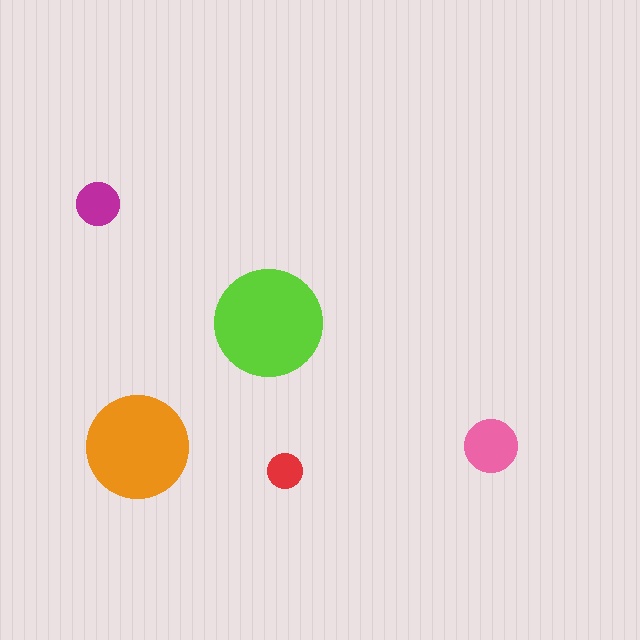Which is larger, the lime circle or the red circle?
The lime one.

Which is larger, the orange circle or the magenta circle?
The orange one.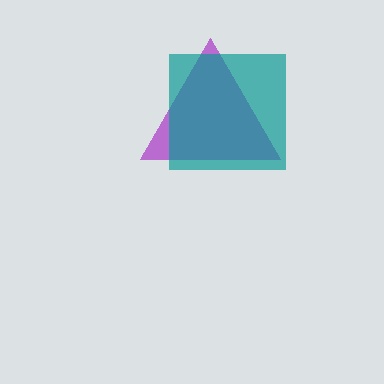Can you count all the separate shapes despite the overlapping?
Yes, there are 2 separate shapes.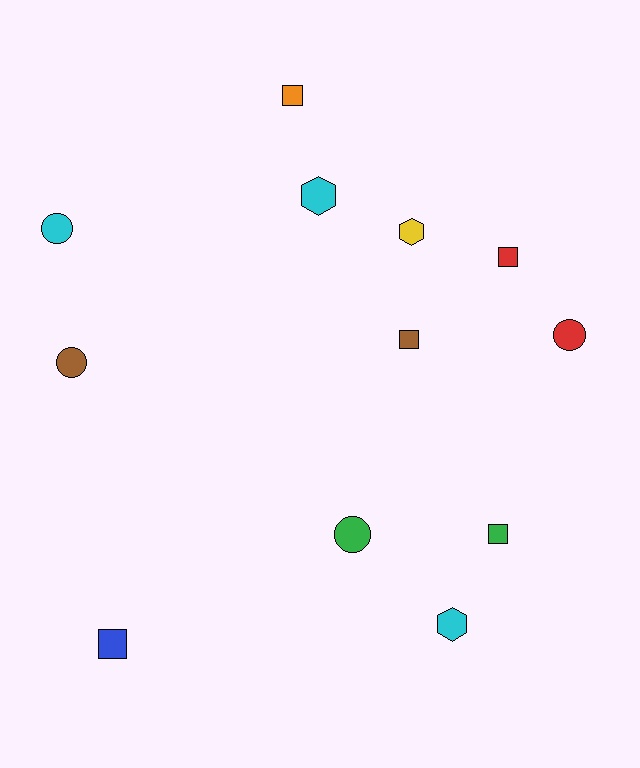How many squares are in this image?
There are 5 squares.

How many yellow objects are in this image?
There is 1 yellow object.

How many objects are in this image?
There are 12 objects.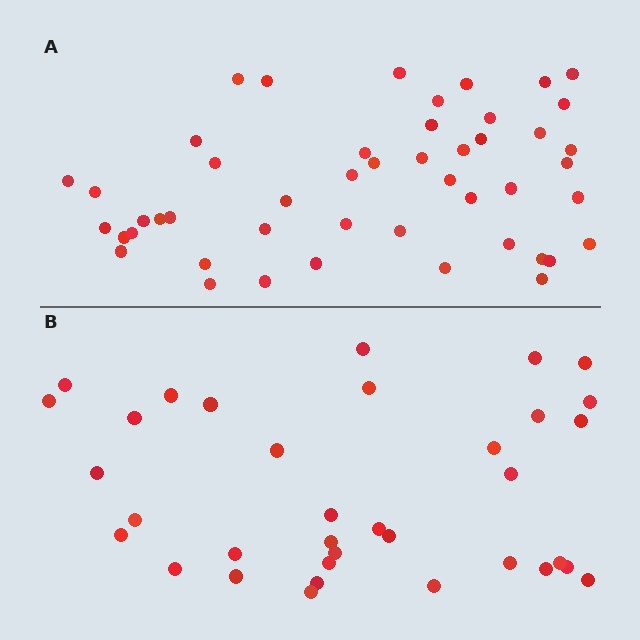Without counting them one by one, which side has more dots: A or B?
Region A (the top region) has more dots.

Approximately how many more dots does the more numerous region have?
Region A has approximately 15 more dots than region B.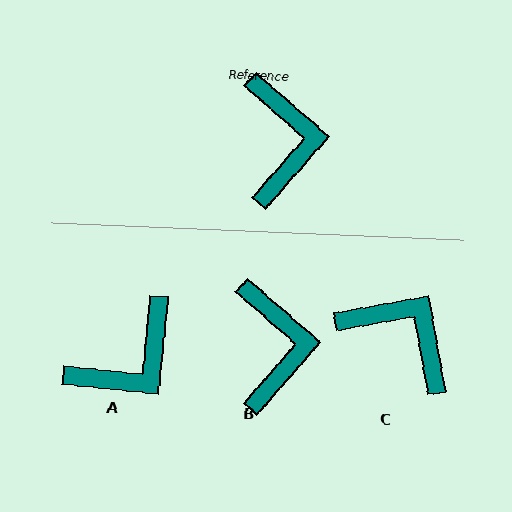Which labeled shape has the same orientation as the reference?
B.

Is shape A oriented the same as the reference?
No, it is off by about 55 degrees.